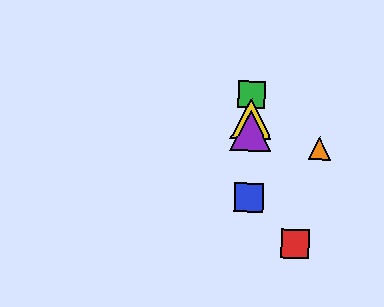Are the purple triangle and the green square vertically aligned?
Yes, both are at x≈251.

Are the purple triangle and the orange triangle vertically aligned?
No, the purple triangle is at x≈251 and the orange triangle is at x≈320.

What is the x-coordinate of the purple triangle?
The purple triangle is at x≈251.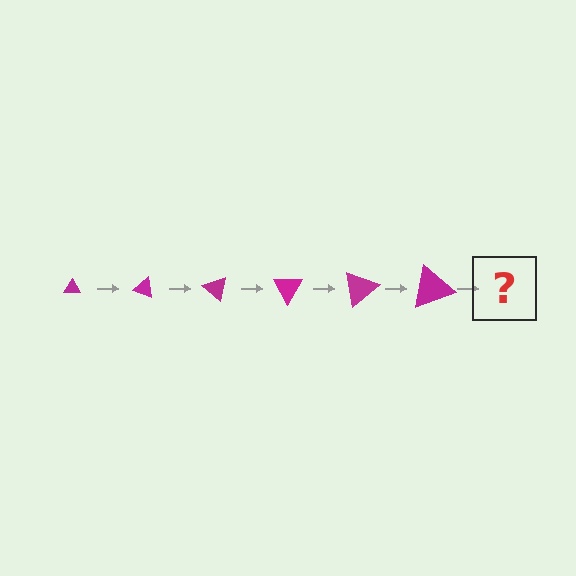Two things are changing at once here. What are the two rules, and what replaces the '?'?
The two rules are that the triangle grows larger each step and it rotates 20 degrees each step. The '?' should be a triangle, larger than the previous one and rotated 120 degrees from the start.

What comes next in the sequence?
The next element should be a triangle, larger than the previous one and rotated 120 degrees from the start.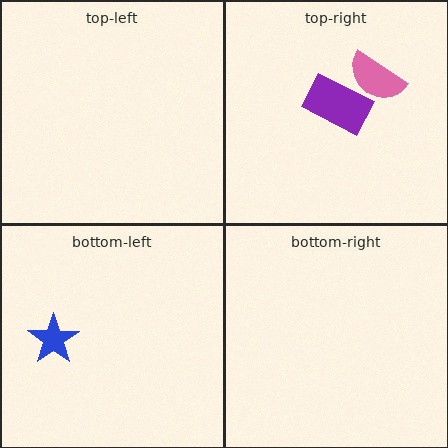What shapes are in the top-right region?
The pink semicircle, the purple rectangle.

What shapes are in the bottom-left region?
The blue star.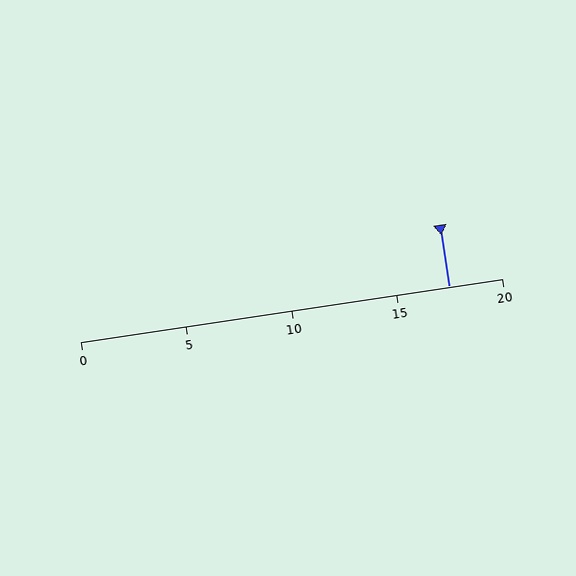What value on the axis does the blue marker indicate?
The marker indicates approximately 17.5.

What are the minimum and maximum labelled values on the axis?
The axis runs from 0 to 20.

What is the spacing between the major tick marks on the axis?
The major ticks are spaced 5 apart.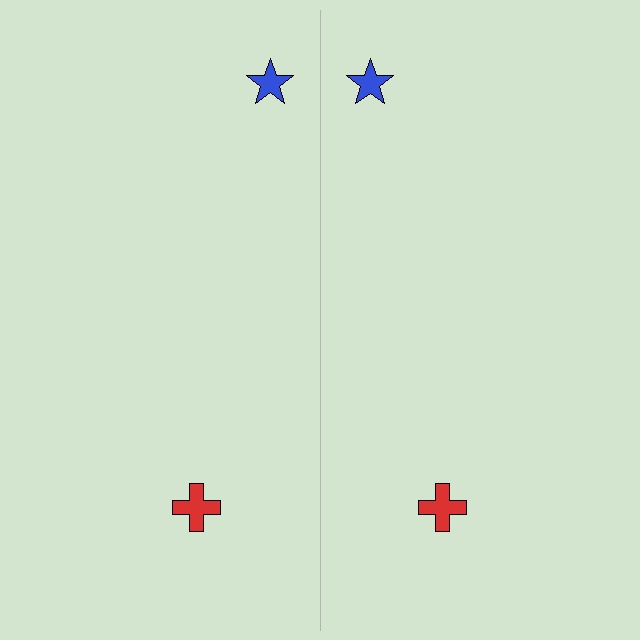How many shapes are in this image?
There are 4 shapes in this image.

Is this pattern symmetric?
Yes, this pattern has bilateral (reflection) symmetry.